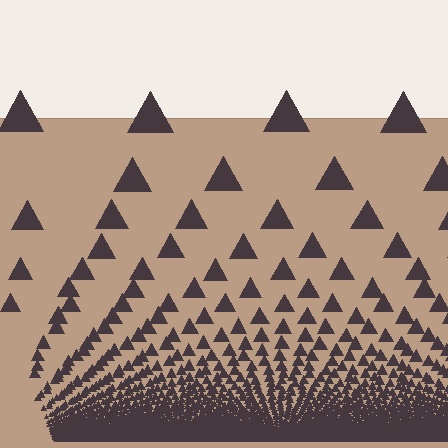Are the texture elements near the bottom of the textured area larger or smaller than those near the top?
Smaller. The gradient is inverted — elements near the bottom are smaller and denser.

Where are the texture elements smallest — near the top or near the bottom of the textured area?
Near the bottom.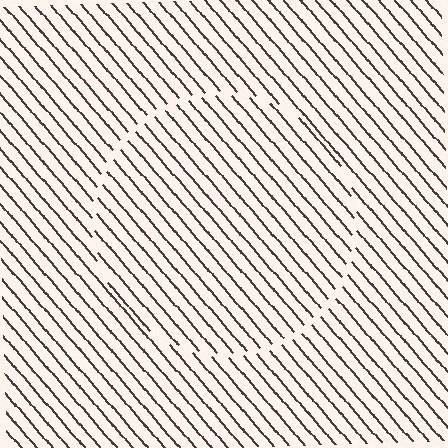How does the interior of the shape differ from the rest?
The interior of the shape contains the same grating, shifted by half a period — the contour is defined by the phase discontinuity where line-ends from the inner and outer gratings abut.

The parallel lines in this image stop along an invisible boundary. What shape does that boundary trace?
An illusory circle. The interior of the shape contains the same grating, shifted by half a period — the contour is defined by the phase discontinuity where line-ends from the inner and outer gratings abut.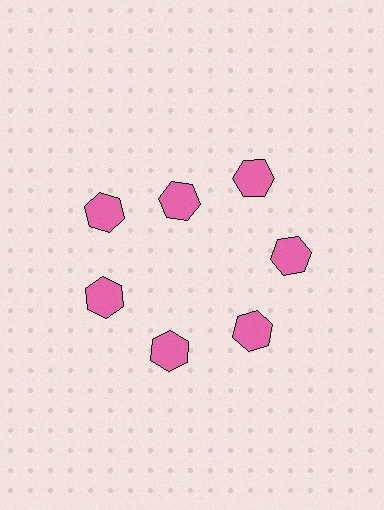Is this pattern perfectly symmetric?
No. The 7 pink hexagons are arranged in a ring, but one element near the 12 o'clock position is pulled inward toward the center, breaking the 7-fold rotational symmetry.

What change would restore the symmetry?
The symmetry would be restored by moving it outward, back onto the ring so that all 7 hexagons sit at equal angles and equal distance from the center.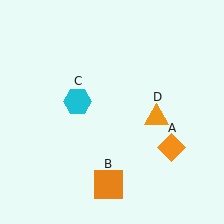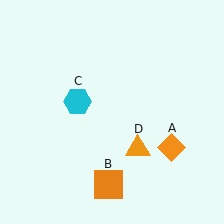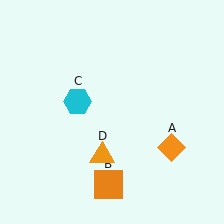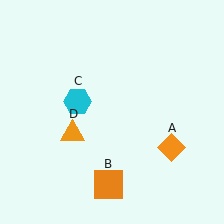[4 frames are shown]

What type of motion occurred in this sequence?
The orange triangle (object D) rotated clockwise around the center of the scene.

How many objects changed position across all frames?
1 object changed position: orange triangle (object D).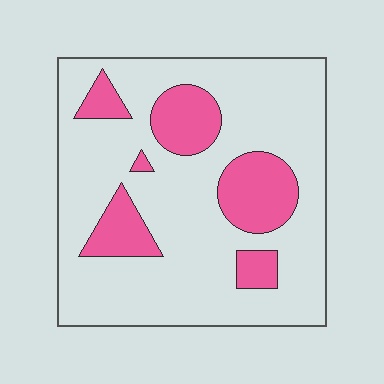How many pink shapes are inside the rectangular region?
6.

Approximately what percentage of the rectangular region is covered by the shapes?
Approximately 20%.